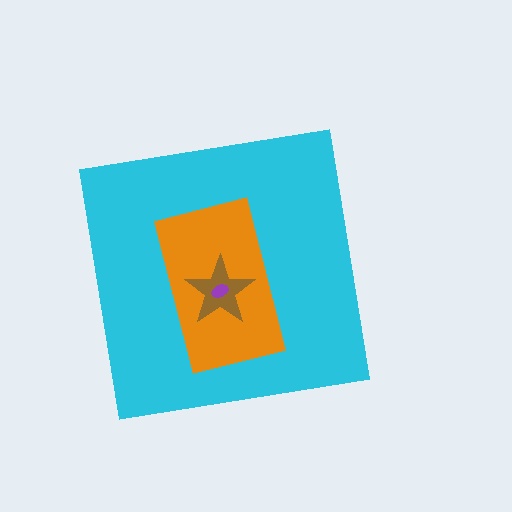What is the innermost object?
The purple ellipse.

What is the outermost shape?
The cyan square.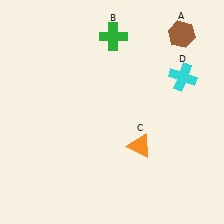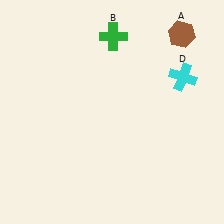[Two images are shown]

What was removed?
The orange triangle (C) was removed in Image 2.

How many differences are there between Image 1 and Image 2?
There is 1 difference between the two images.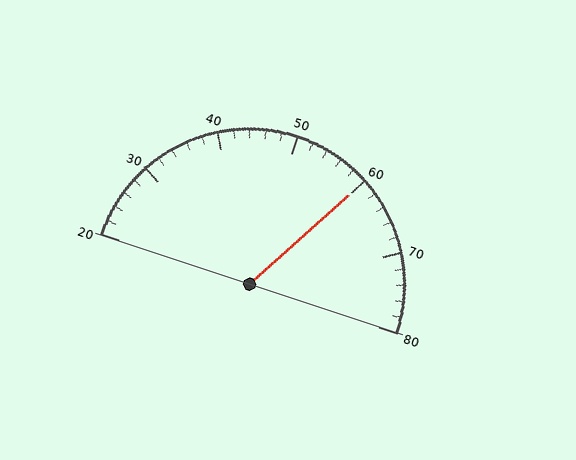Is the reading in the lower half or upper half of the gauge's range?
The reading is in the upper half of the range (20 to 80).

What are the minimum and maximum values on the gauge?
The gauge ranges from 20 to 80.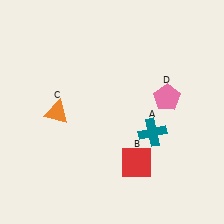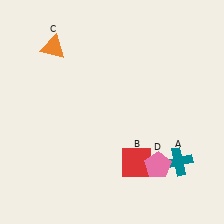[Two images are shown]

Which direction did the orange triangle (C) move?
The orange triangle (C) moved up.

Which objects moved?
The objects that moved are: the teal cross (A), the orange triangle (C), the pink pentagon (D).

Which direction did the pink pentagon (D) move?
The pink pentagon (D) moved down.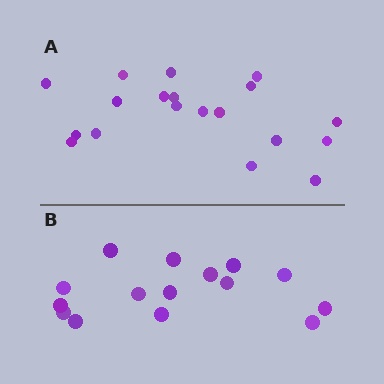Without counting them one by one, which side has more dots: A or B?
Region A (the top region) has more dots.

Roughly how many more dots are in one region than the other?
Region A has about 4 more dots than region B.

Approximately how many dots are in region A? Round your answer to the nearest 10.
About 20 dots. (The exact count is 19, which rounds to 20.)